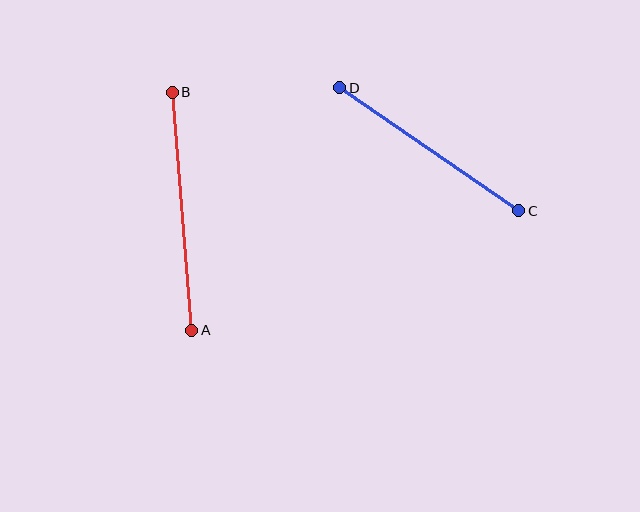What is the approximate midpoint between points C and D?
The midpoint is at approximately (429, 149) pixels.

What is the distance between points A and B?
The distance is approximately 239 pixels.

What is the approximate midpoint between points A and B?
The midpoint is at approximately (182, 211) pixels.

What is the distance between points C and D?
The distance is approximately 217 pixels.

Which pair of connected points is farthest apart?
Points A and B are farthest apart.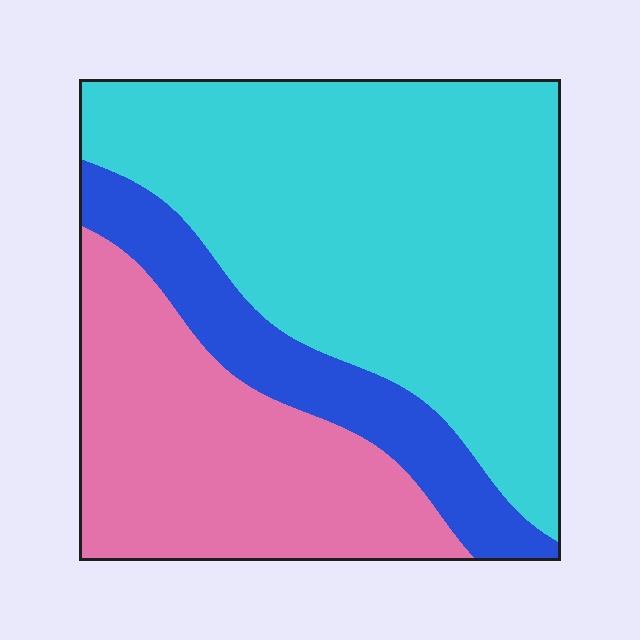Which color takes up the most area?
Cyan, at roughly 55%.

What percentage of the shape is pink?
Pink covers about 30% of the shape.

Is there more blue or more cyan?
Cyan.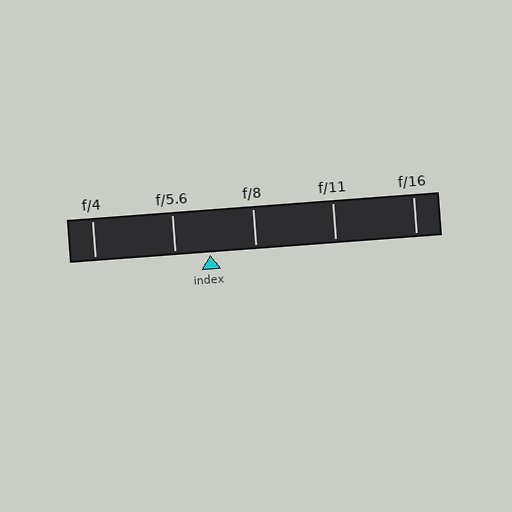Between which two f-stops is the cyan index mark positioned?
The index mark is between f/5.6 and f/8.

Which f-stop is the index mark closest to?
The index mark is closest to f/5.6.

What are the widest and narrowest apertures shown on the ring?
The widest aperture shown is f/4 and the narrowest is f/16.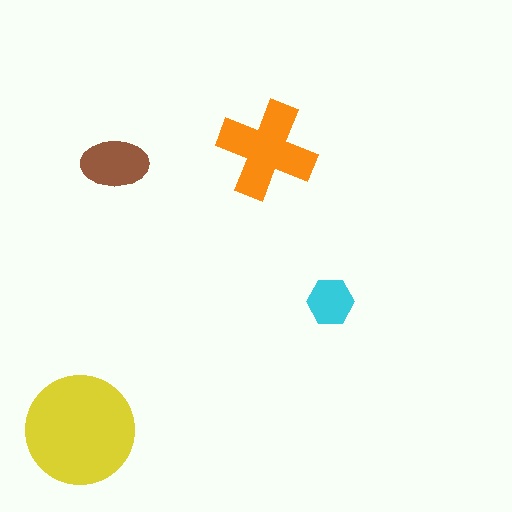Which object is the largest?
The yellow circle.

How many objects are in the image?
There are 4 objects in the image.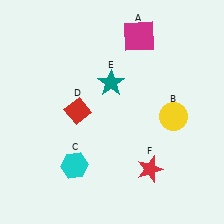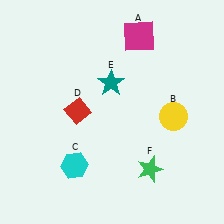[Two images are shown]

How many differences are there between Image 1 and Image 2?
There is 1 difference between the two images.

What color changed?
The star (F) changed from red in Image 1 to green in Image 2.